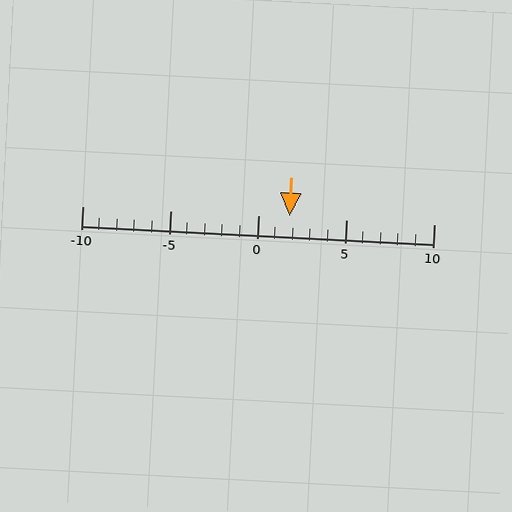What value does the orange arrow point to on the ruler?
The orange arrow points to approximately 2.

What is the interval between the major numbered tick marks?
The major tick marks are spaced 5 units apart.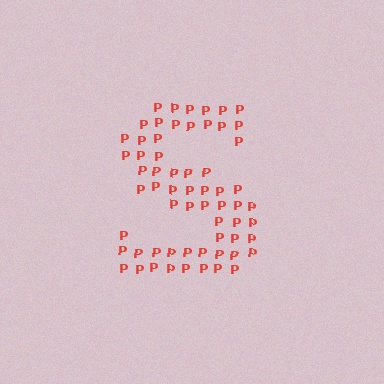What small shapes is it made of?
It is made of small letter P's.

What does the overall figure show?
The overall figure shows the letter S.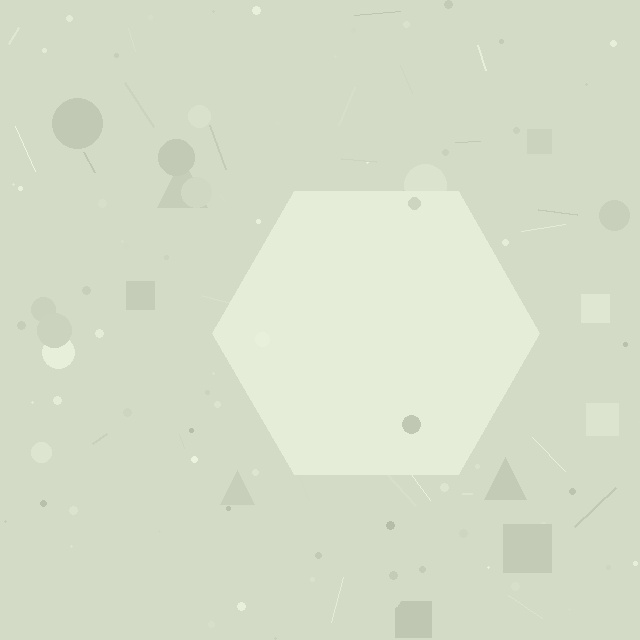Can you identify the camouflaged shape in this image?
The camouflaged shape is a hexagon.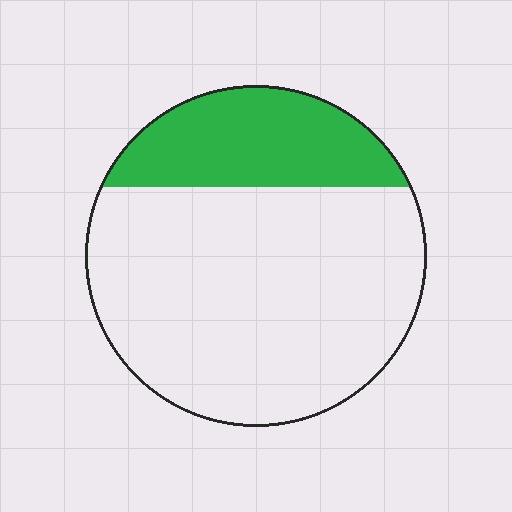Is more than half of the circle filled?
No.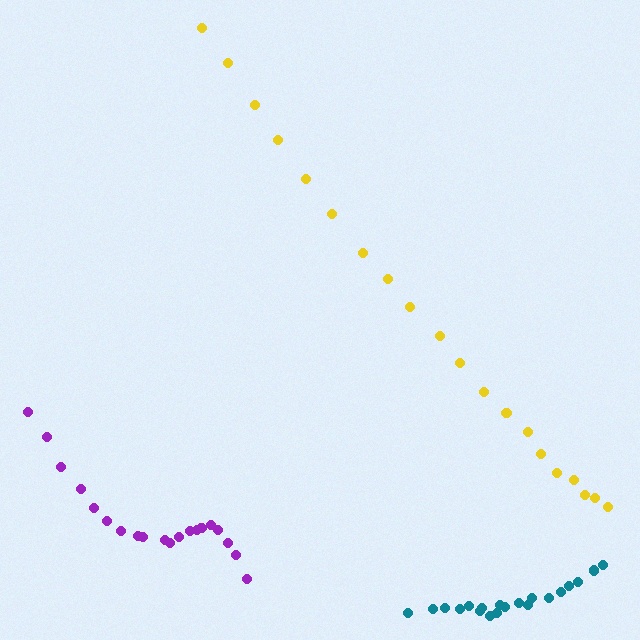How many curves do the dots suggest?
There are 3 distinct paths.